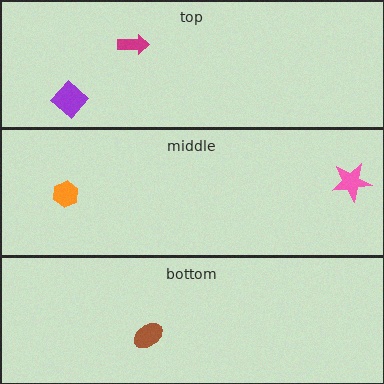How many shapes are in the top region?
2.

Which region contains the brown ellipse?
The bottom region.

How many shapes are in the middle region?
2.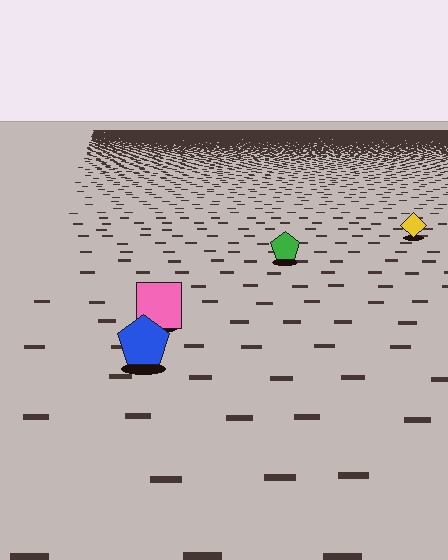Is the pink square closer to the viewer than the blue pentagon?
No. The blue pentagon is closer — you can tell from the texture gradient: the ground texture is coarser near it.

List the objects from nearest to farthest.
From nearest to farthest: the blue pentagon, the pink square, the green pentagon, the yellow diamond.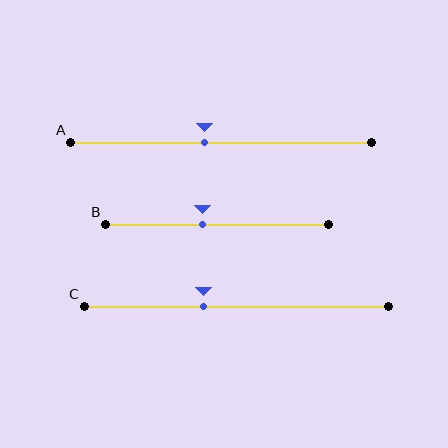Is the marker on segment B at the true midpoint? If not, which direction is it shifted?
No, the marker on segment B is shifted to the left by about 7% of the segment length.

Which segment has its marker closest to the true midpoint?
Segment A has its marker closest to the true midpoint.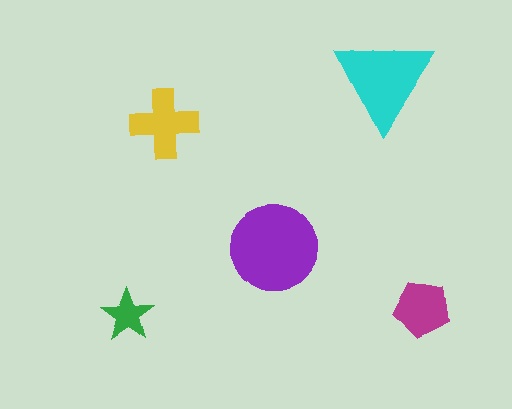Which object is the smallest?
The green star.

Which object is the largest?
The purple circle.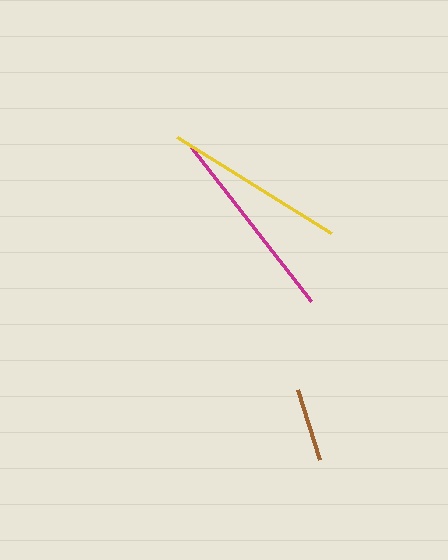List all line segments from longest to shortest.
From longest to shortest: magenta, yellow, brown.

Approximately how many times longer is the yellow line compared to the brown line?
The yellow line is approximately 2.5 times the length of the brown line.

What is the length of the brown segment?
The brown segment is approximately 73 pixels long.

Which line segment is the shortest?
The brown line is the shortest at approximately 73 pixels.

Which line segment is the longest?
The magenta line is the longest at approximately 196 pixels.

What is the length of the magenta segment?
The magenta segment is approximately 196 pixels long.